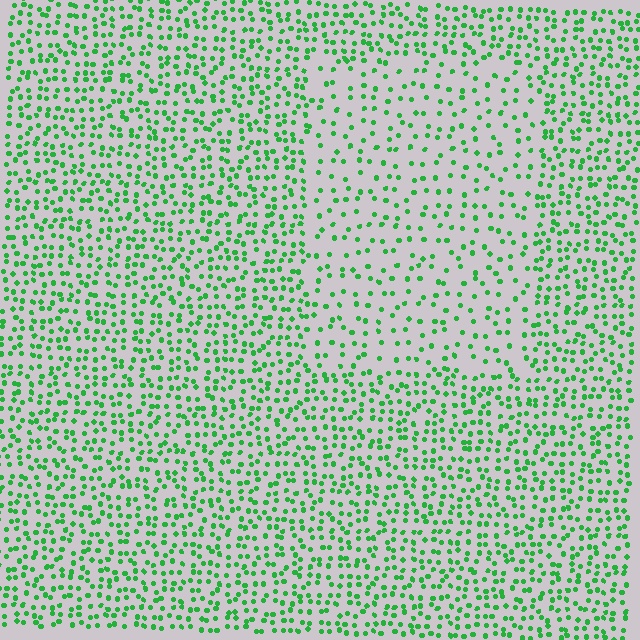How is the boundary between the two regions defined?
The boundary is defined by a change in element density (approximately 2.0x ratio). All elements are the same color, size, and shape.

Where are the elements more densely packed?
The elements are more densely packed outside the rectangle boundary.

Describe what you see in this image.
The image contains small green elements arranged at two different densities. A rectangle-shaped region is visible where the elements are less densely packed than the surrounding area.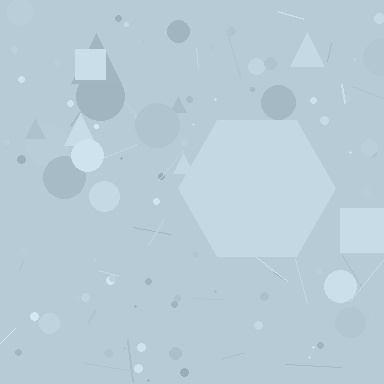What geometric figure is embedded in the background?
A hexagon is embedded in the background.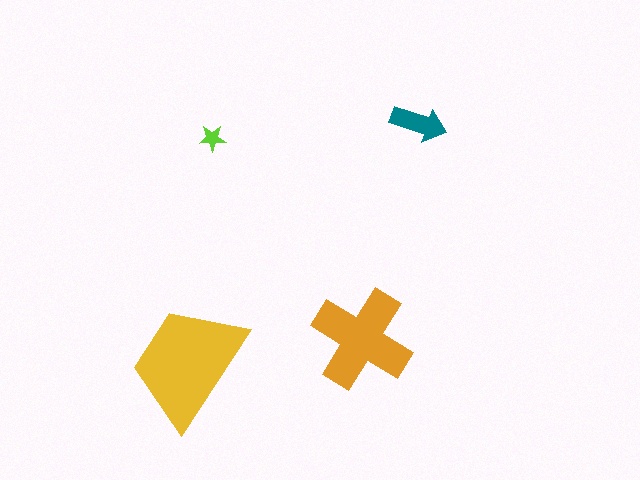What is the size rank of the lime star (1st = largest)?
4th.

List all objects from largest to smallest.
The yellow trapezoid, the orange cross, the teal arrow, the lime star.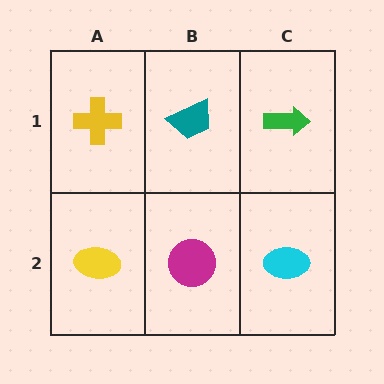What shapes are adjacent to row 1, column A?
A yellow ellipse (row 2, column A), a teal trapezoid (row 1, column B).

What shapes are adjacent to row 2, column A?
A yellow cross (row 1, column A), a magenta circle (row 2, column B).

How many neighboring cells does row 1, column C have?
2.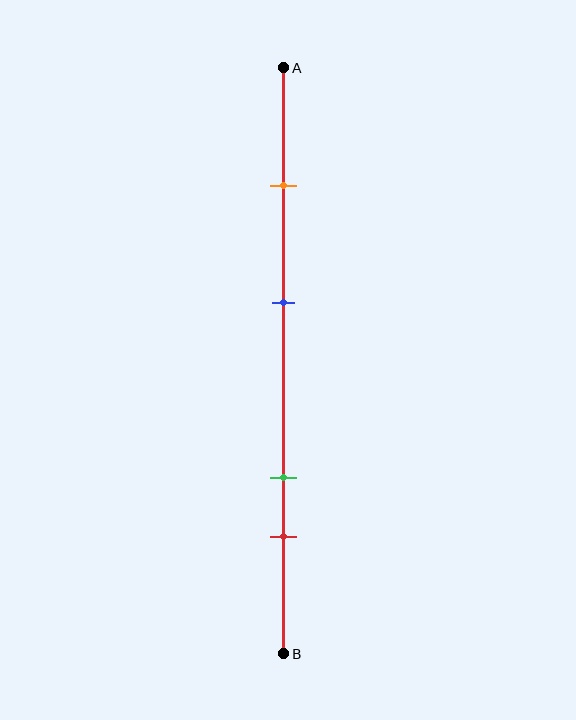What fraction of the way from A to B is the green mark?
The green mark is approximately 70% (0.7) of the way from A to B.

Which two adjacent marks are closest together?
The green and red marks are the closest adjacent pair.